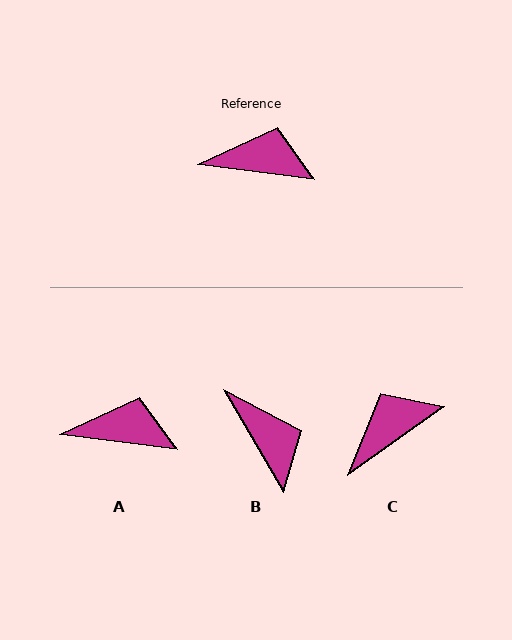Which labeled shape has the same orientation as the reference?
A.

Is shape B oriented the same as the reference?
No, it is off by about 52 degrees.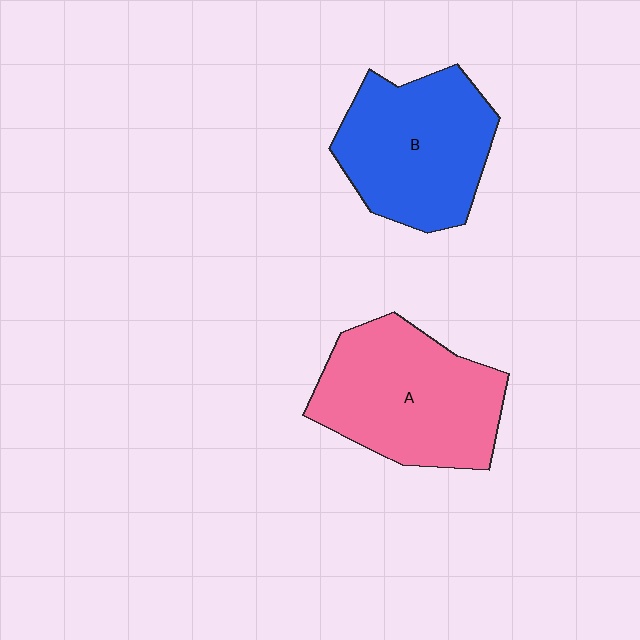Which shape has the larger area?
Shape A (pink).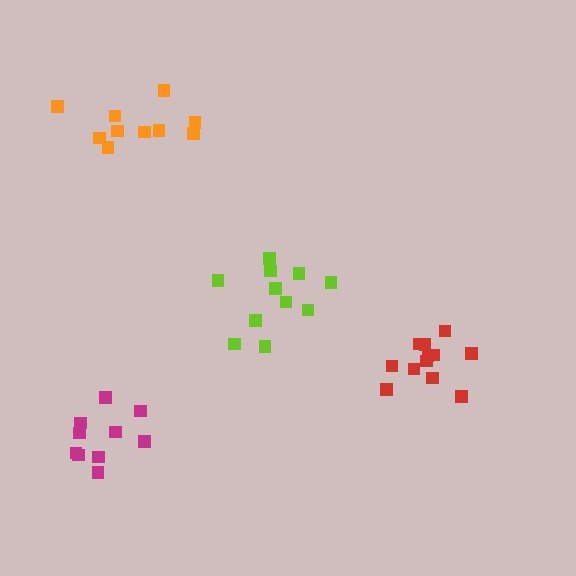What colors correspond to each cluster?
The clusters are colored: red, lime, magenta, orange.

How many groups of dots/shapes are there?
There are 4 groups.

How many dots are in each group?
Group 1: 12 dots, Group 2: 11 dots, Group 3: 10 dots, Group 4: 10 dots (43 total).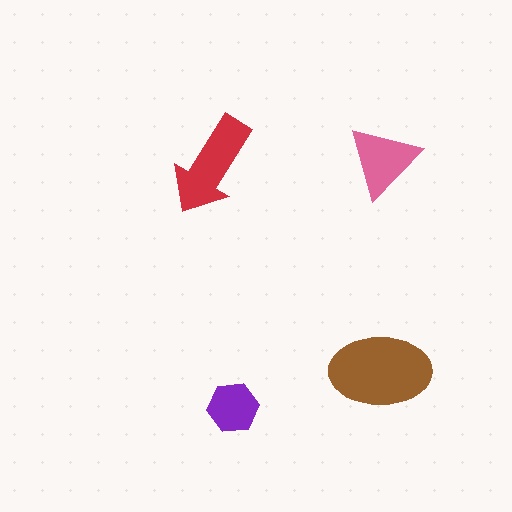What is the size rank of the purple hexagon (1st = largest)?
4th.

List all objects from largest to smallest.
The brown ellipse, the red arrow, the pink triangle, the purple hexagon.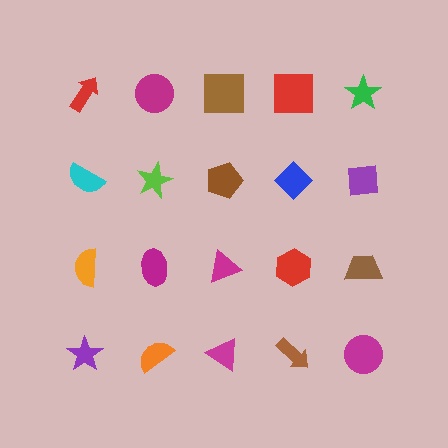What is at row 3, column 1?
An orange semicircle.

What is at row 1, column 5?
A green star.